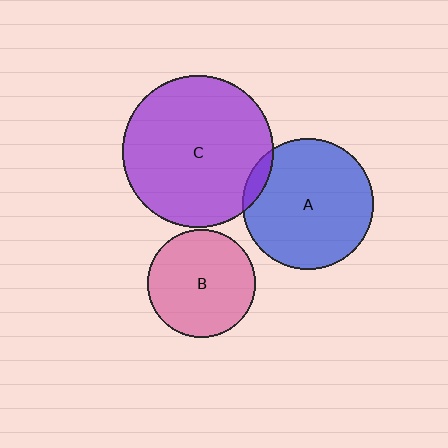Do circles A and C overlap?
Yes.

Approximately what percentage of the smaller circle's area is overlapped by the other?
Approximately 5%.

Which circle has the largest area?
Circle C (purple).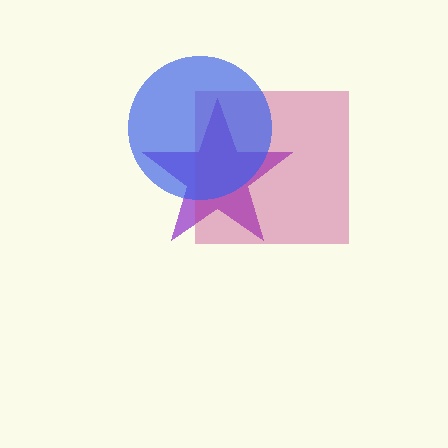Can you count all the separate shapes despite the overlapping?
Yes, there are 3 separate shapes.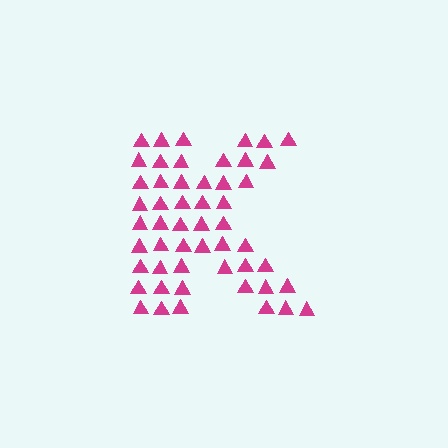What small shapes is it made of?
It is made of small triangles.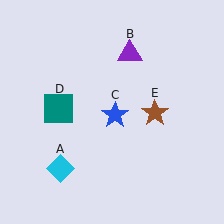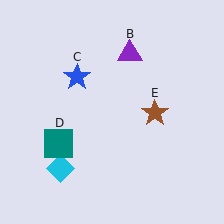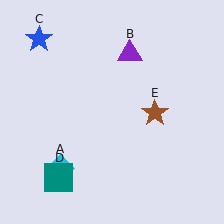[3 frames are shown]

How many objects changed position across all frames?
2 objects changed position: blue star (object C), teal square (object D).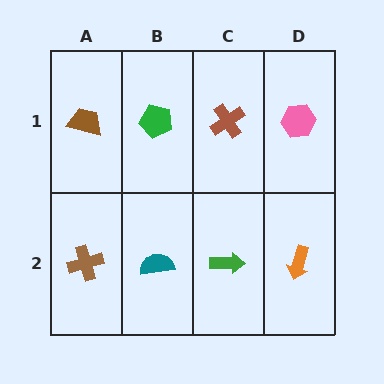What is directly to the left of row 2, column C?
A teal semicircle.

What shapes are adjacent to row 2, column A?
A brown trapezoid (row 1, column A), a teal semicircle (row 2, column B).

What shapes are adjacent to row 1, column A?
A brown cross (row 2, column A), a green pentagon (row 1, column B).